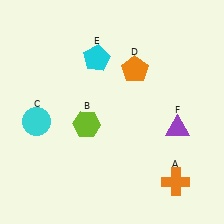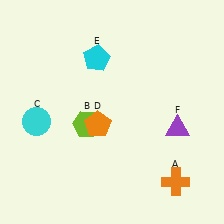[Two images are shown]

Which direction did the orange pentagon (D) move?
The orange pentagon (D) moved down.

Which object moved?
The orange pentagon (D) moved down.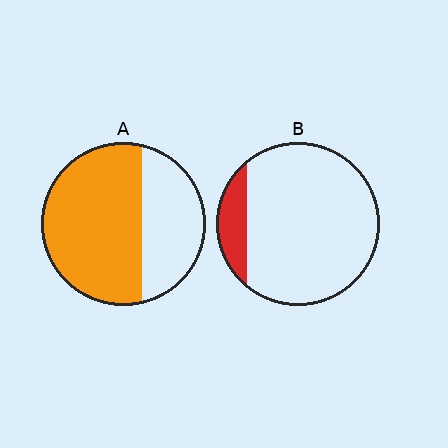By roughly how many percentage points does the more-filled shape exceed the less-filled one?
By roughly 50 percentage points (A over B).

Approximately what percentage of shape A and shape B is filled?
A is approximately 65% and B is approximately 15%.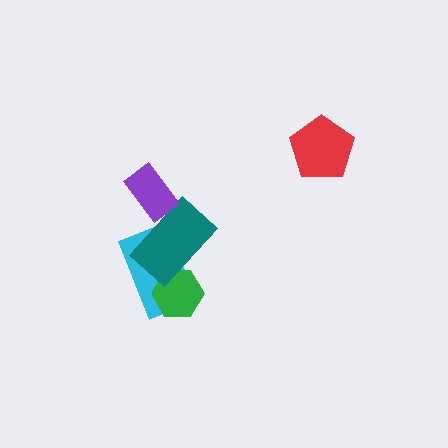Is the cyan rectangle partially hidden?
Yes, it is partially covered by another shape.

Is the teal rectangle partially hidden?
Yes, it is partially covered by another shape.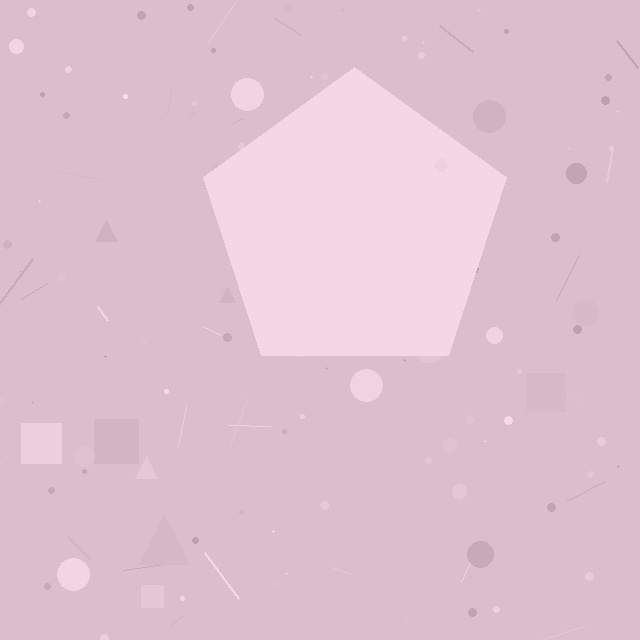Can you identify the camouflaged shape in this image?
The camouflaged shape is a pentagon.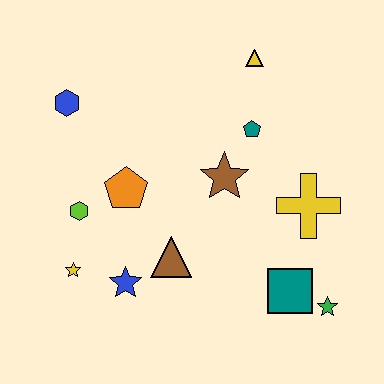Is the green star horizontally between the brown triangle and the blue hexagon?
No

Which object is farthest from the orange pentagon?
The green star is farthest from the orange pentagon.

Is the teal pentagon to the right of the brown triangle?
Yes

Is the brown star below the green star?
No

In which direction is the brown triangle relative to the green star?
The brown triangle is to the left of the green star.